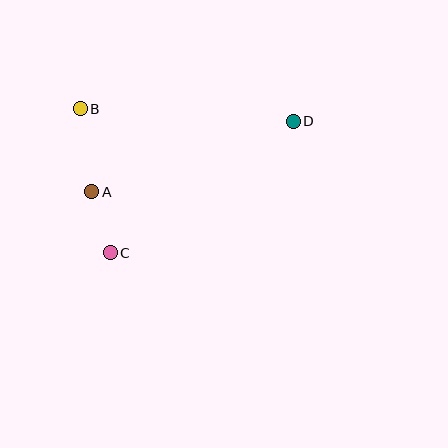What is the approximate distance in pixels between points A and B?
The distance between A and B is approximately 84 pixels.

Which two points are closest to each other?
Points A and C are closest to each other.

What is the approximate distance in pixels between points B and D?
The distance between B and D is approximately 213 pixels.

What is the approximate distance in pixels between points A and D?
The distance between A and D is approximately 214 pixels.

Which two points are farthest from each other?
Points C and D are farthest from each other.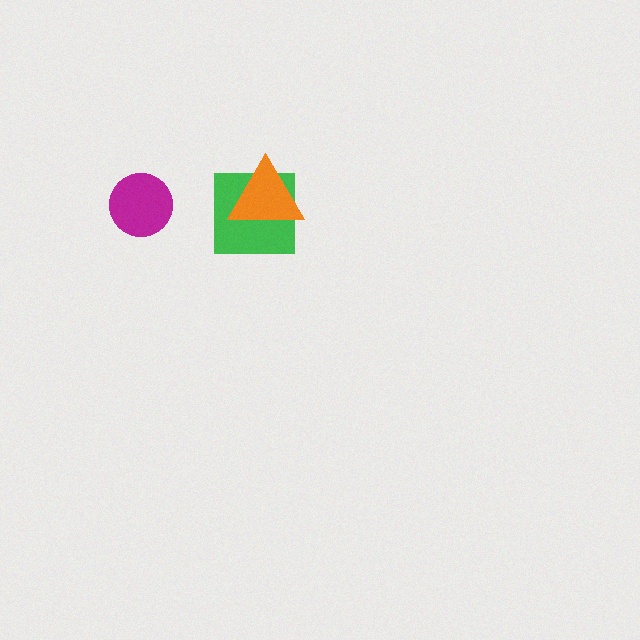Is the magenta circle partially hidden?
No, no other shape covers it.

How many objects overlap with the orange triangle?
1 object overlaps with the orange triangle.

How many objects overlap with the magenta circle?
0 objects overlap with the magenta circle.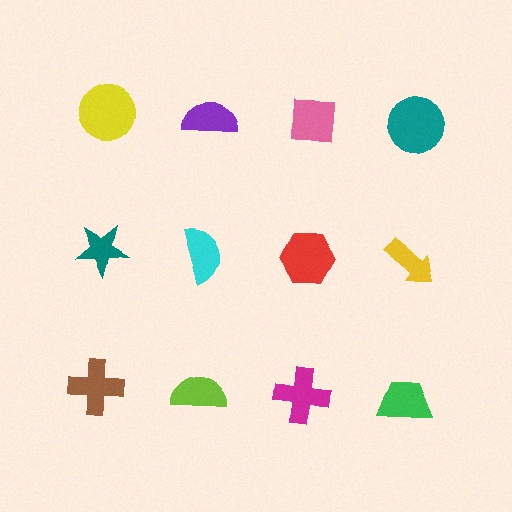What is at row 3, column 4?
A green trapezoid.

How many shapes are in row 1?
4 shapes.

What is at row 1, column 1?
A yellow circle.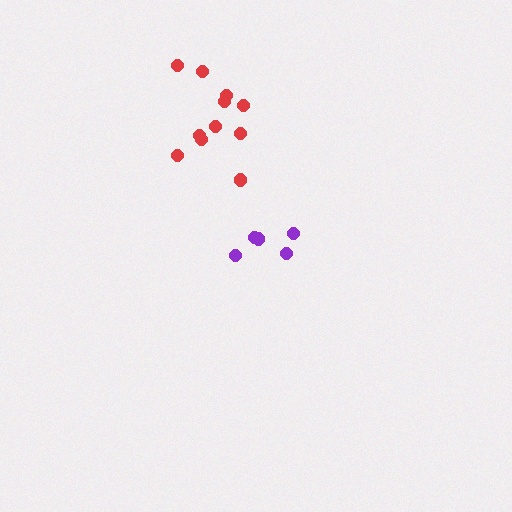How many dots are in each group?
Group 1: 11 dots, Group 2: 5 dots (16 total).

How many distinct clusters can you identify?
There are 2 distinct clusters.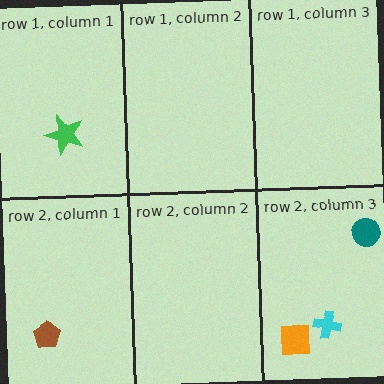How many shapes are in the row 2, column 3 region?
3.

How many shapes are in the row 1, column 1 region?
1.